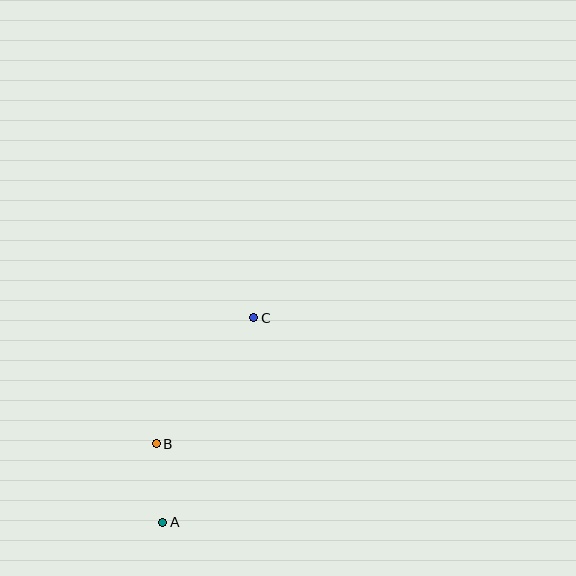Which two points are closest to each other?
Points A and B are closest to each other.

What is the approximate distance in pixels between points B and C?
The distance between B and C is approximately 159 pixels.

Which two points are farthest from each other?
Points A and C are farthest from each other.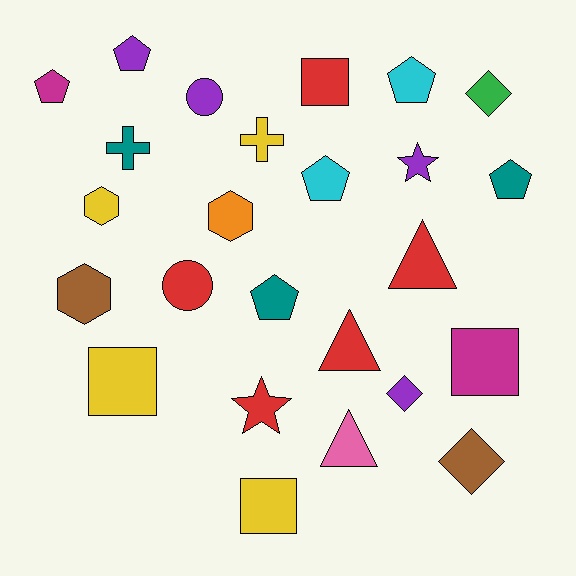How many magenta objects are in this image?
There are 2 magenta objects.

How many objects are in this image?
There are 25 objects.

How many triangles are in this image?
There are 3 triangles.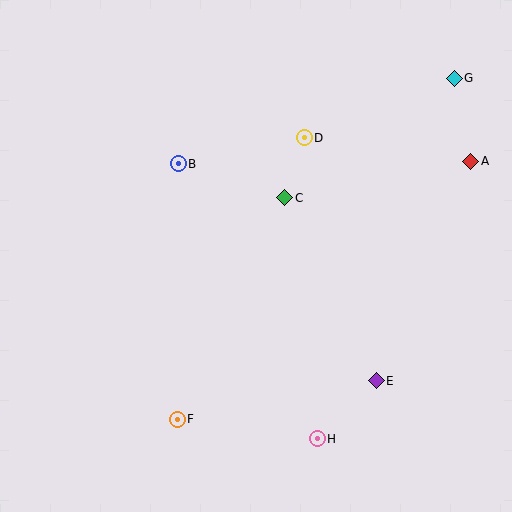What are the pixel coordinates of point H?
Point H is at (317, 439).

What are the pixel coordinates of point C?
Point C is at (285, 198).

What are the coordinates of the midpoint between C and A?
The midpoint between C and A is at (378, 179).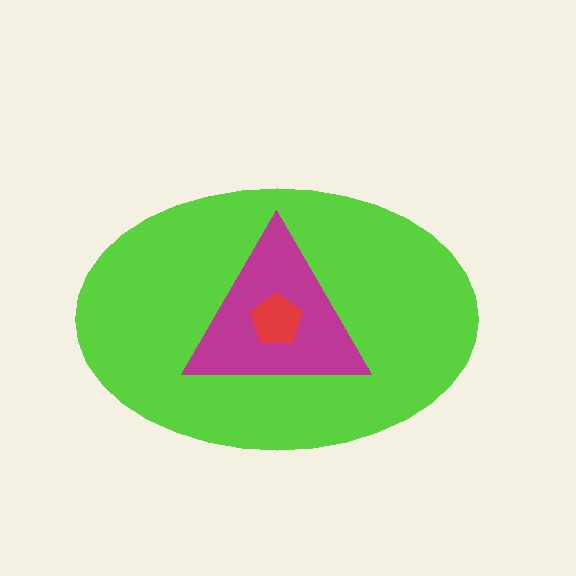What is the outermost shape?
The lime ellipse.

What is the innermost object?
The red pentagon.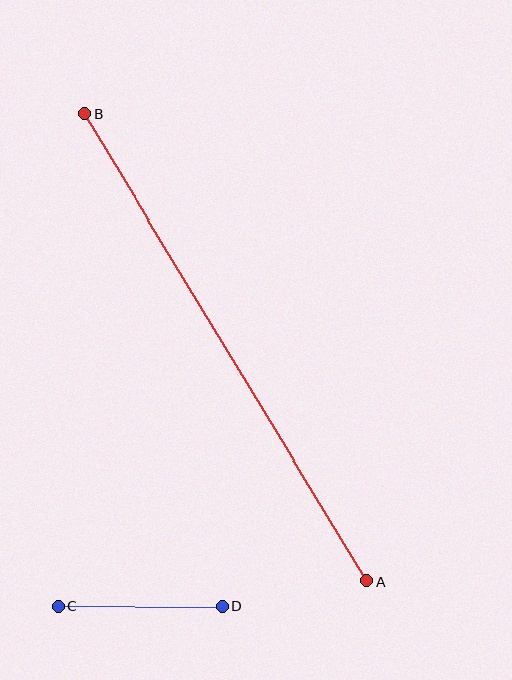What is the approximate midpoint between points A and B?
The midpoint is at approximately (226, 348) pixels.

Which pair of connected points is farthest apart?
Points A and B are farthest apart.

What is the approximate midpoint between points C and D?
The midpoint is at approximately (140, 606) pixels.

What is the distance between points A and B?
The distance is approximately 545 pixels.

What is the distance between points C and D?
The distance is approximately 164 pixels.